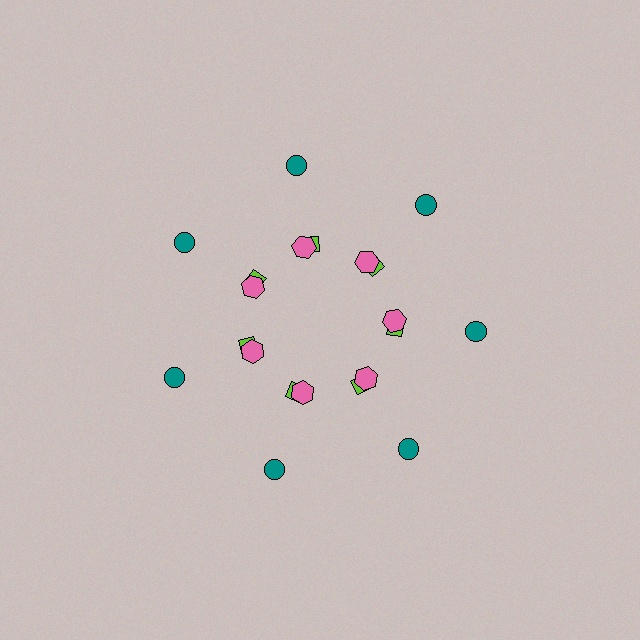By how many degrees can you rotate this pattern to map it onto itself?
The pattern maps onto itself every 51 degrees of rotation.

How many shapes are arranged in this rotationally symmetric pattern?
There are 21 shapes, arranged in 7 groups of 3.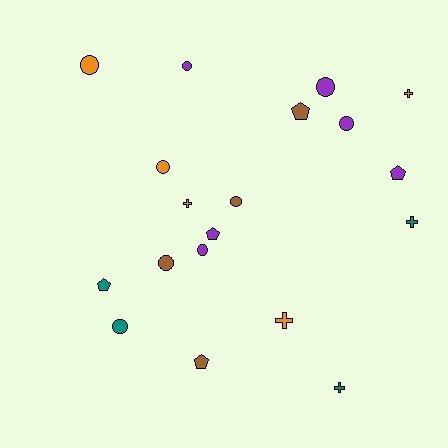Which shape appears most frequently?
Circle, with 9 objects.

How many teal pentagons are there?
There is 1 teal pentagon.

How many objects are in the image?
There are 19 objects.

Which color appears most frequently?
Purple, with 6 objects.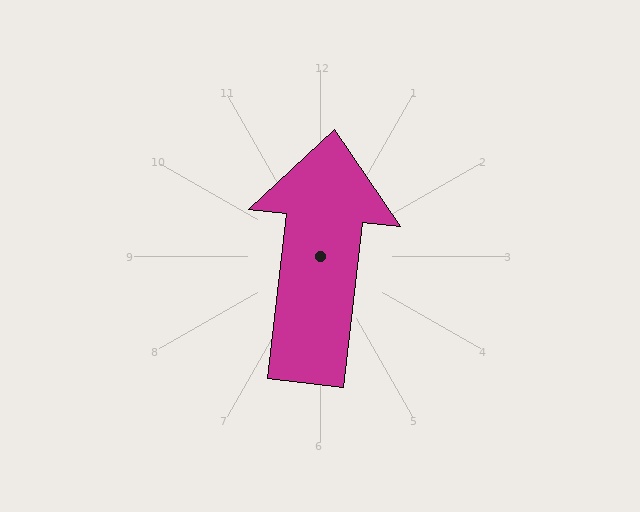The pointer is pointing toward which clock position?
Roughly 12 o'clock.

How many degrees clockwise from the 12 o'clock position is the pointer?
Approximately 7 degrees.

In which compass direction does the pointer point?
North.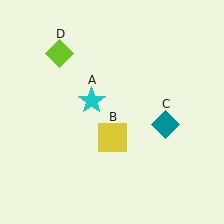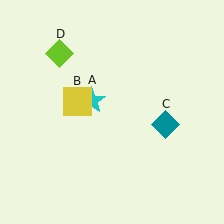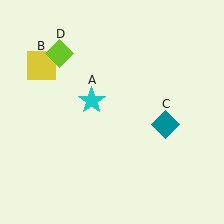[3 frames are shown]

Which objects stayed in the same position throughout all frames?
Cyan star (object A) and teal diamond (object C) and lime diamond (object D) remained stationary.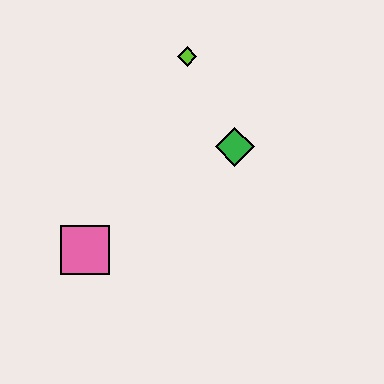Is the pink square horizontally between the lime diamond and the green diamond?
No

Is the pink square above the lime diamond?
No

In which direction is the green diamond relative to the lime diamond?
The green diamond is below the lime diamond.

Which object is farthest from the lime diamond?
The pink square is farthest from the lime diamond.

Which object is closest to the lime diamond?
The green diamond is closest to the lime diamond.